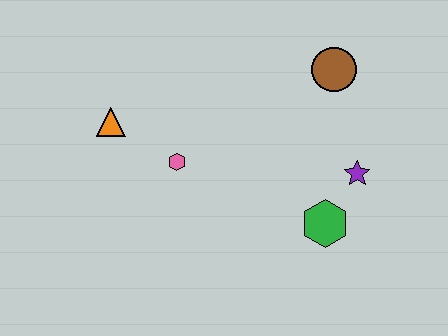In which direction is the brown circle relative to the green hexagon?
The brown circle is above the green hexagon.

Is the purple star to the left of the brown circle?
No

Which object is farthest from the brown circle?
The orange triangle is farthest from the brown circle.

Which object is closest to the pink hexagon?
The orange triangle is closest to the pink hexagon.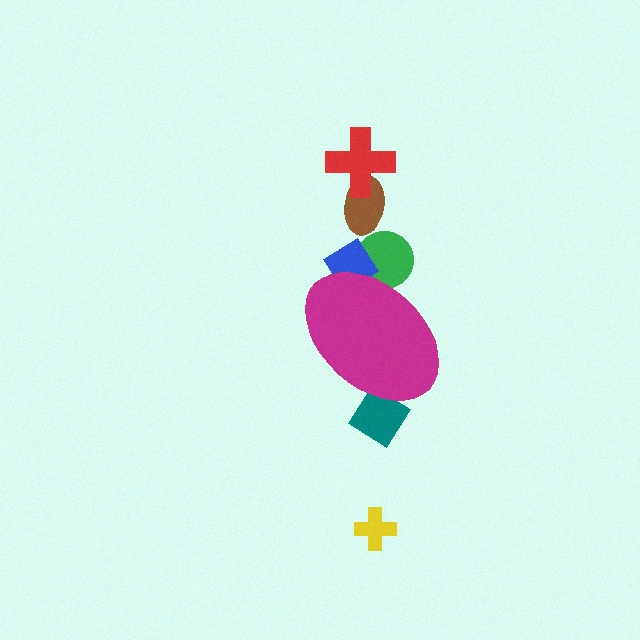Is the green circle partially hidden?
Yes, the green circle is partially hidden behind the magenta ellipse.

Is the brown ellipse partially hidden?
No, the brown ellipse is fully visible.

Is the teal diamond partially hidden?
Yes, the teal diamond is partially hidden behind the magenta ellipse.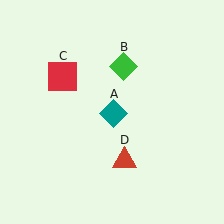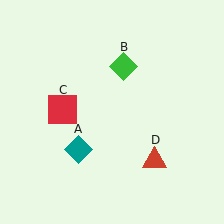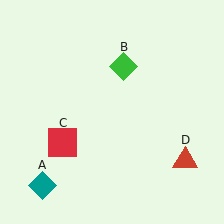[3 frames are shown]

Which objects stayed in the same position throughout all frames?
Green diamond (object B) remained stationary.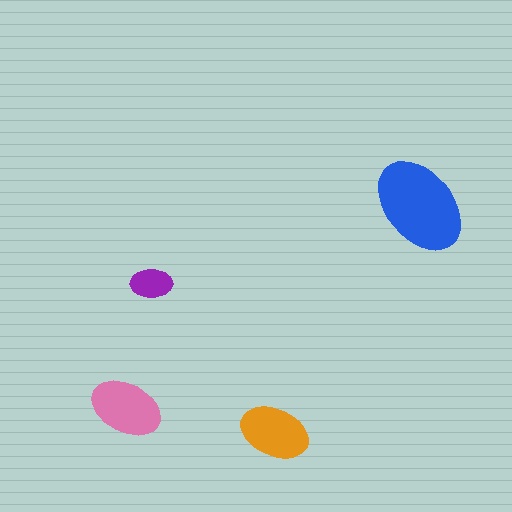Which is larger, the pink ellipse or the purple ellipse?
The pink one.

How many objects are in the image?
There are 4 objects in the image.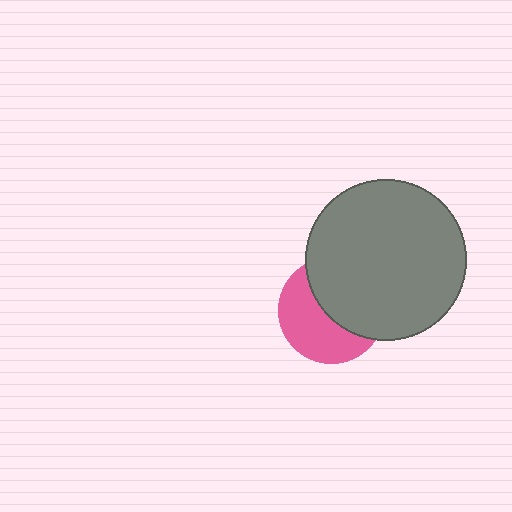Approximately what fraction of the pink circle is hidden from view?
Roughly 51% of the pink circle is hidden behind the gray circle.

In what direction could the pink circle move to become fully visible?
The pink circle could move toward the lower-left. That would shift it out from behind the gray circle entirely.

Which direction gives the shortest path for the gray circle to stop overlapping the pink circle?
Moving toward the upper-right gives the shortest separation.